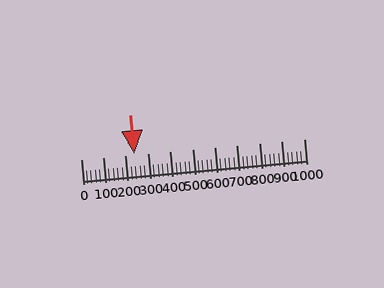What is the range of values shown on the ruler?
The ruler shows values from 0 to 1000.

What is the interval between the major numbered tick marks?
The major tick marks are spaced 100 units apart.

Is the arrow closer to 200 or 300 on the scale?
The arrow is closer to 200.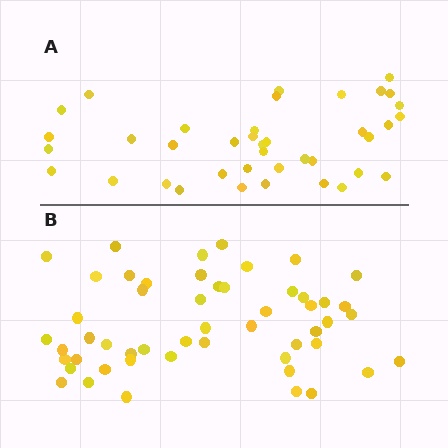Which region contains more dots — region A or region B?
Region B (the bottom region) has more dots.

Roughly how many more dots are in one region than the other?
Region B has approximately 15 more dots than region A.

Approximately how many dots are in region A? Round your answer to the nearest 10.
About 40 dots. (The exact count is 39, which rounds to 40.)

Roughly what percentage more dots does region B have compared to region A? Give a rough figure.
About 35% more.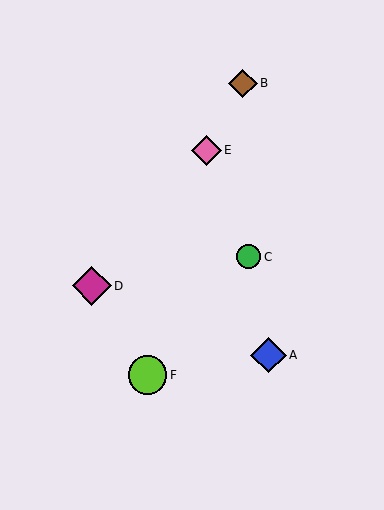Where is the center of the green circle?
The center of the green circle is at (249, 257).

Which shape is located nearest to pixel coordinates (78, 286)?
The magenta diamond (labeled D) at (92, 286) is nearest to that location.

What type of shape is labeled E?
Shape E is a pink diamond.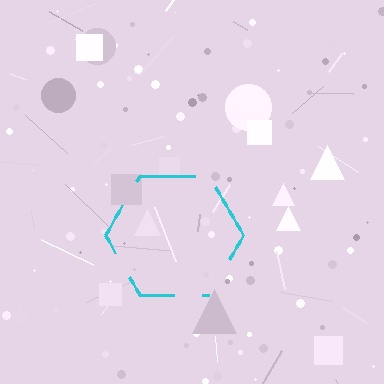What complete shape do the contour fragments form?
The contour fragments form a hexagon.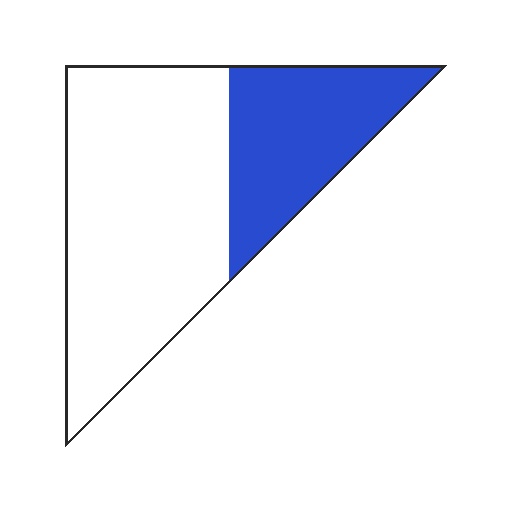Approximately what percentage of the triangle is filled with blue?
Approximately 35%.